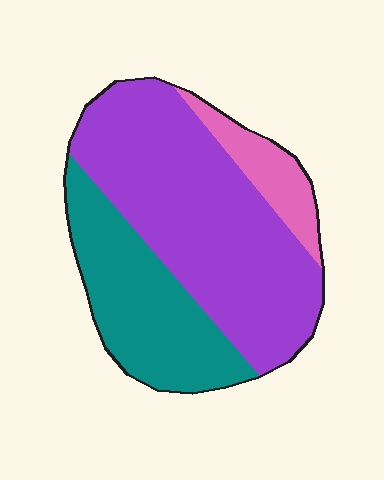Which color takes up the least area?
Pink, at roughly 10%.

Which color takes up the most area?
Purple, at roughly 60%.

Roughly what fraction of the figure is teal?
Teal covers 31% of the figure.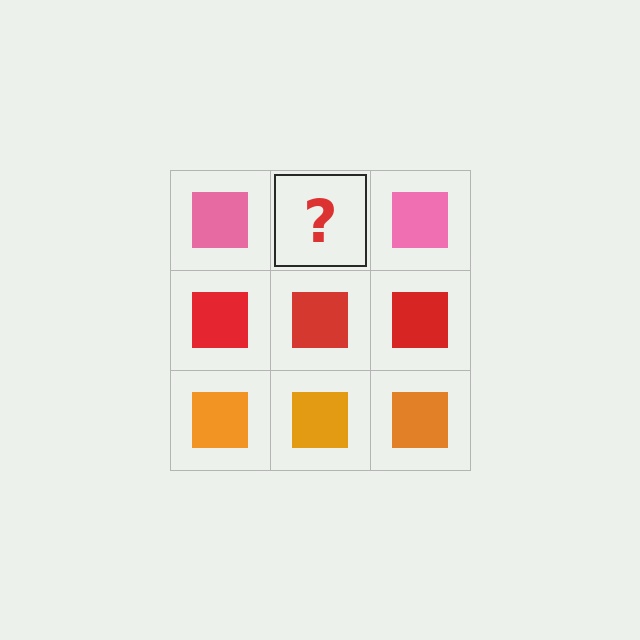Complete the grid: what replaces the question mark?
The question mark should be replaced with a pink square.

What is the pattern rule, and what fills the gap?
The rule is that each row has a consistent color. The gap should be filled with a pink square.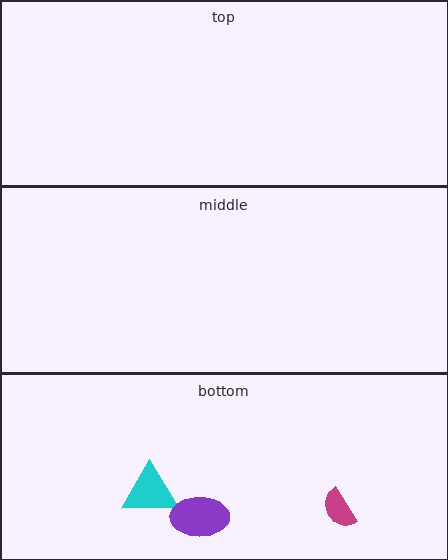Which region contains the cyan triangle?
The bottom region.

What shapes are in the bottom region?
The magenta semicircle, the cyan triangle, the purple ellipse.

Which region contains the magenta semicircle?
The bottom region.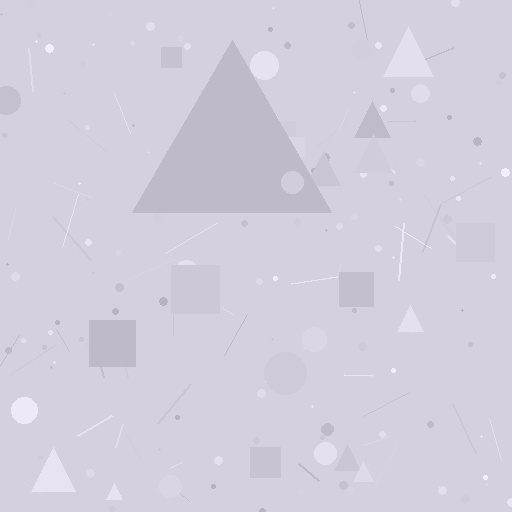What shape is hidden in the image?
A triangle is hidden in the image.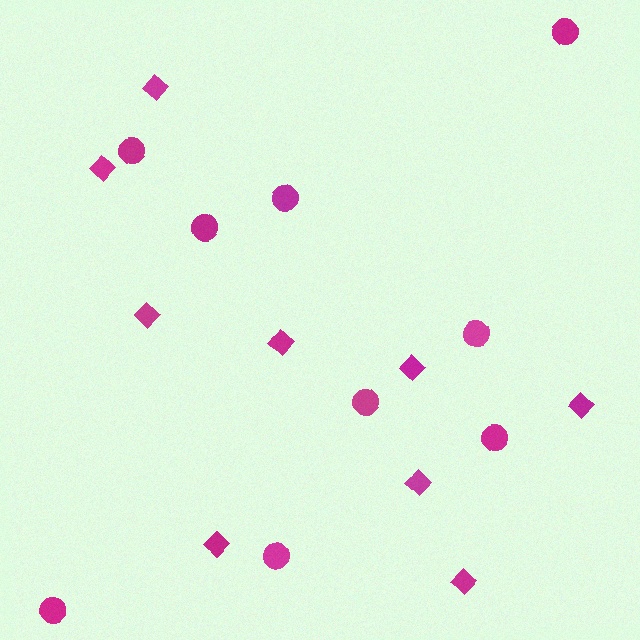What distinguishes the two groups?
There are 2 groups: one group of diamonds (9) and one group of circles (9).